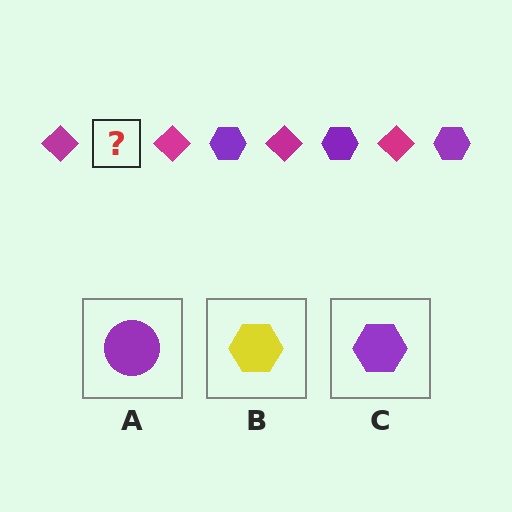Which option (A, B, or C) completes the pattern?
C.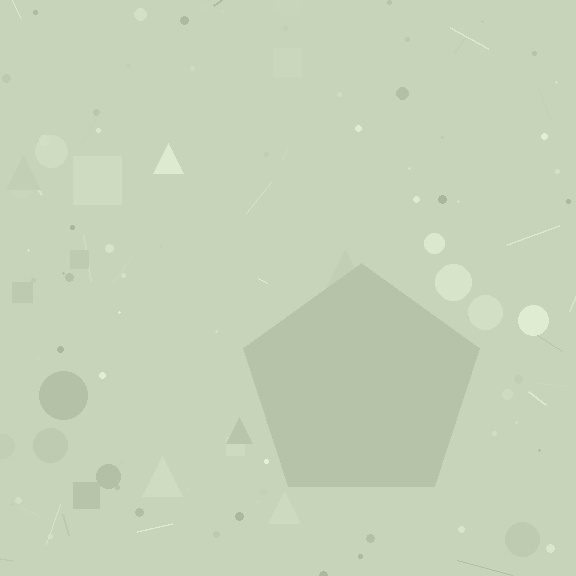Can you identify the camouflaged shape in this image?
The camouflaged shape is a pentagon.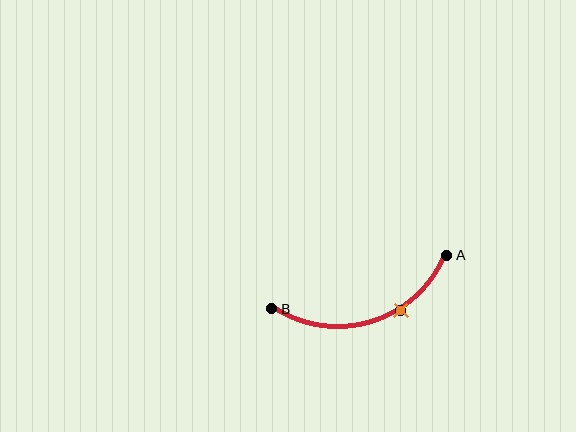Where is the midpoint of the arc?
The arc midpoint is the point on the curve farthest from the straight line joining A and B. It sits below that line.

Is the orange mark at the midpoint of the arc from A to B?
No. The orange mark lies on the arc but is closer to endpoint A. The arc midpoint would be at the point on the curve equidistant along the arc from both A and B.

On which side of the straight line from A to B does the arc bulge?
The arc bulges below the straight line connecting A and B.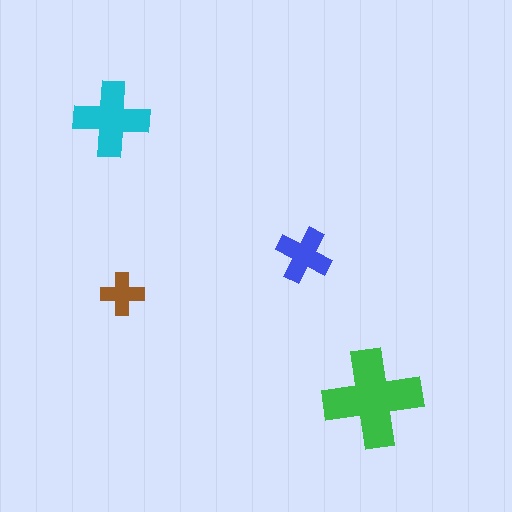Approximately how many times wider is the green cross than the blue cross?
About 2 times wider.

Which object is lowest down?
The green cross is bottommost.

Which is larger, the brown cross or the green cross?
The green one.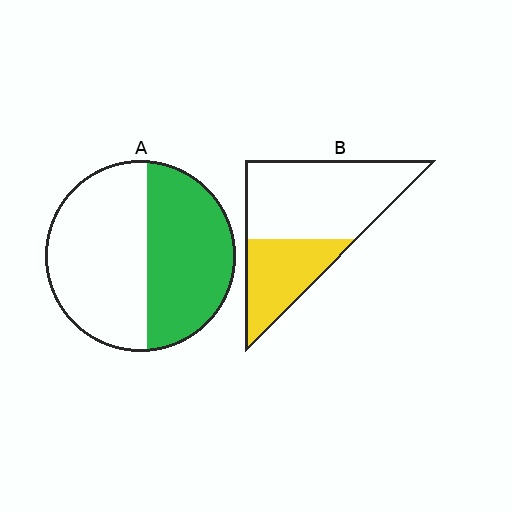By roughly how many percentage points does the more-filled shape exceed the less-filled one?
By roughly 10 percentage points (A over B).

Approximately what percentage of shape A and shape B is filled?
A is approximately 45% and B is approximately 35%.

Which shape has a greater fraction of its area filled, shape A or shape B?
Shape A.